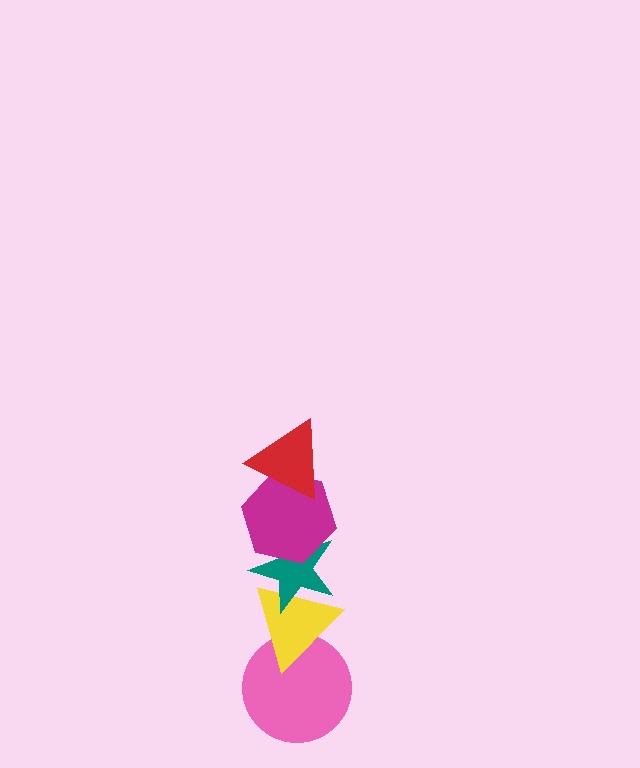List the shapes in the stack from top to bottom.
From top to bottom: the red triangle, the magenta hexagon, the teal star, the yellow triangle, the pink circle.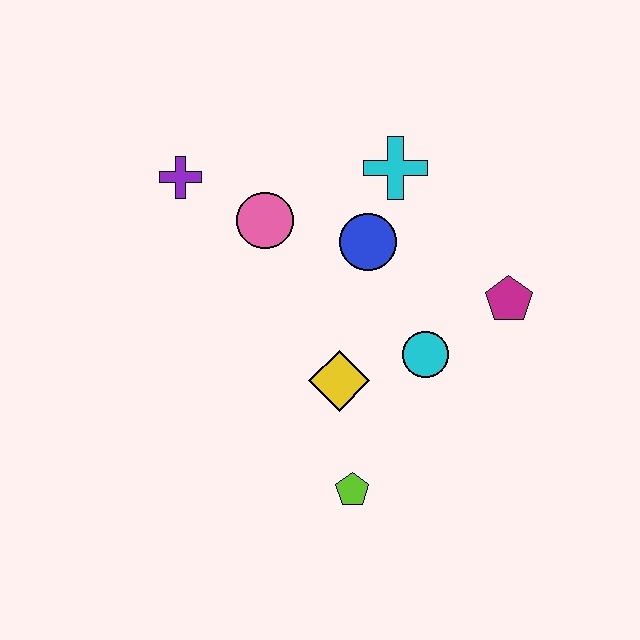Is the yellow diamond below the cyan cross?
Yes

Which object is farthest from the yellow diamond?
The purple cross is farthest from the yellow diamond.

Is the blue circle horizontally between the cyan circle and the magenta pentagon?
No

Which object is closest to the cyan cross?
The blue circle is closest to the cyan cross.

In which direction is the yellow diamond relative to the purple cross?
The yellow diamond is below the purple cross.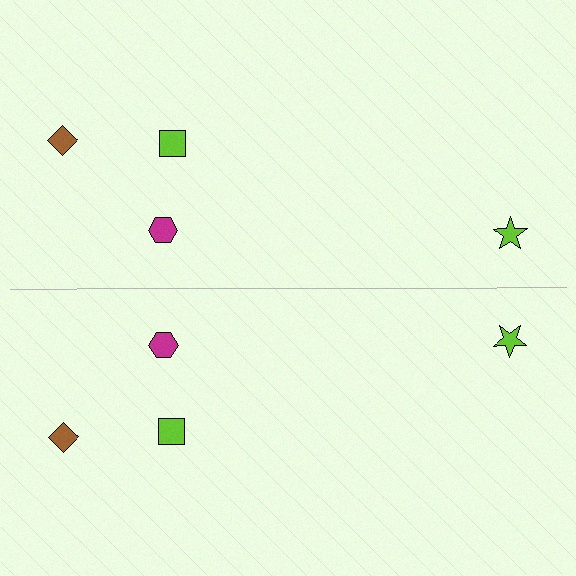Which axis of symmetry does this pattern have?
The pattern has a horizontal axis of symmetry running through the center of the image.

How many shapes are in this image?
There are 8 shapes in this image.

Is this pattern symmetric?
Yes, this pattern has bilateral (reflection) symmetry.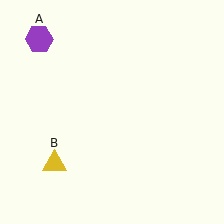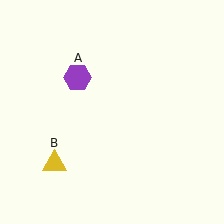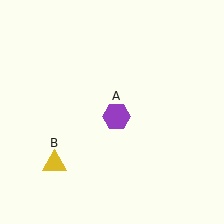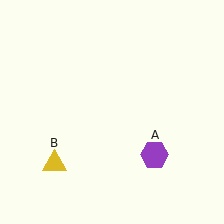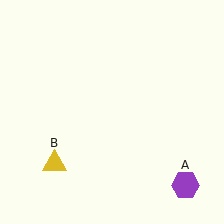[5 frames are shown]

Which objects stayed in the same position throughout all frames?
Yellow triangle (object B) remained stationary.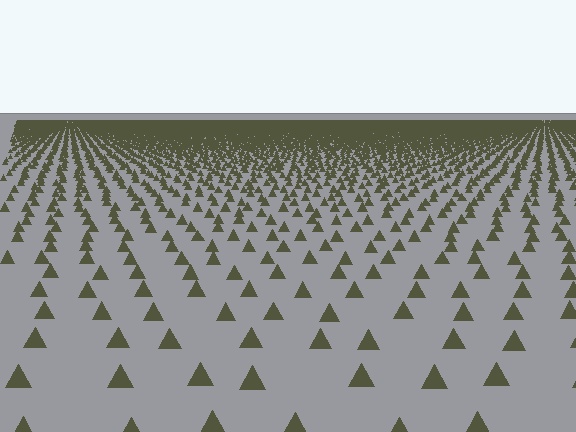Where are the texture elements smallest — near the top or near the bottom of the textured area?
Near the top.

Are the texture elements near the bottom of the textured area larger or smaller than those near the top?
Larger. Near the bottom, elements are closer to the viewer and appear at a bigger on-screen size.